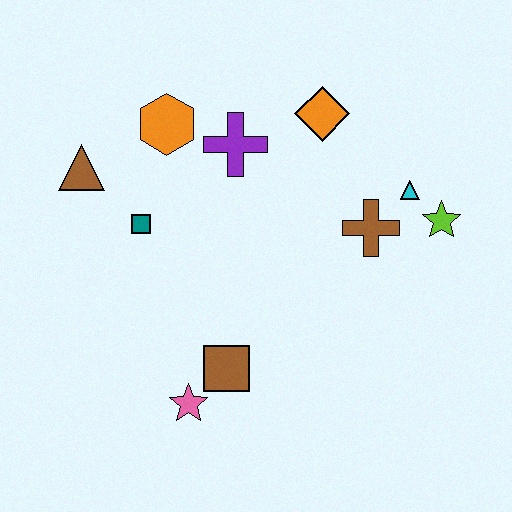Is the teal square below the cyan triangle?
Yes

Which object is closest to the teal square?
The brown triangle is closest to the teal square.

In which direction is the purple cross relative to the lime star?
The purple cross is to the left of the lime star.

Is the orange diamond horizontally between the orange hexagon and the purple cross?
No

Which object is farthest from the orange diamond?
The pink star is farthest from the orange diamond.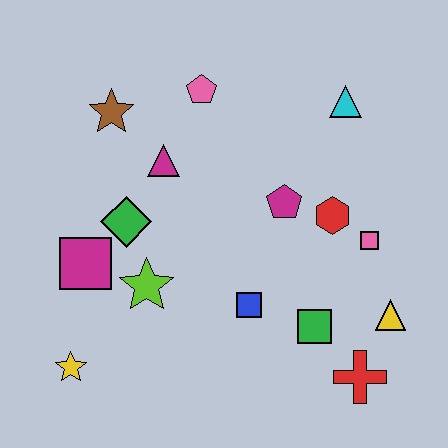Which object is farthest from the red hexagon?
The yellow star is farthest from the red hexagon.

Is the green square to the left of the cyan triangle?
Yes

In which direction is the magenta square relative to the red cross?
The magenta square is to the left of the red cross.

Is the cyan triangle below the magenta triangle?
No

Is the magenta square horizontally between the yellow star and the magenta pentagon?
Yes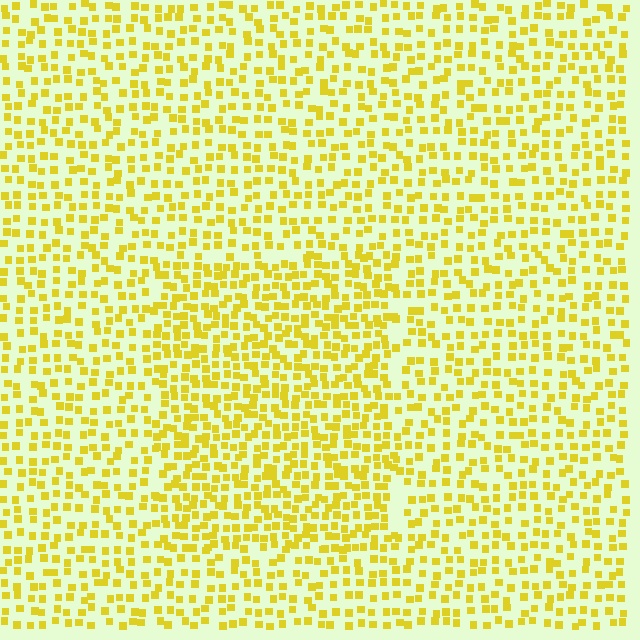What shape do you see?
I see a rectangle.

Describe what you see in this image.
The image contains small yellow elements arranged at two different densities. A rectangle-shaped region is visible where the elements are more densely packed than the surrounding area.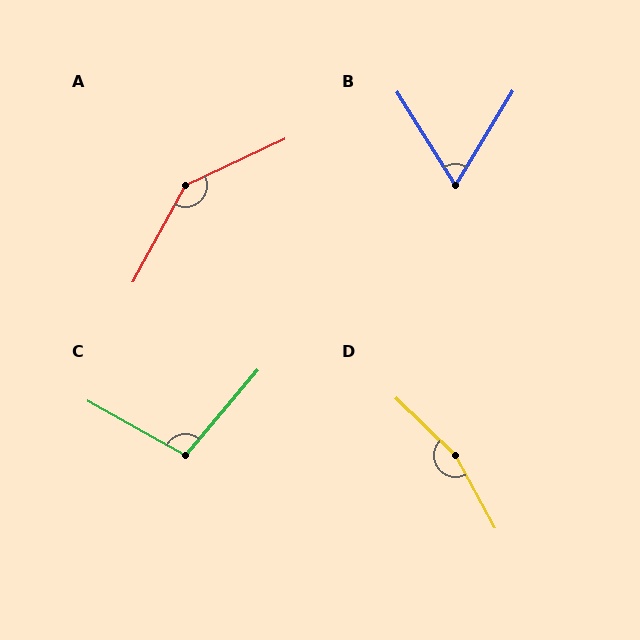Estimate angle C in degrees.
Approximately 101 degrees.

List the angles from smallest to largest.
B (63°), C (101°), A (144°), D (162°).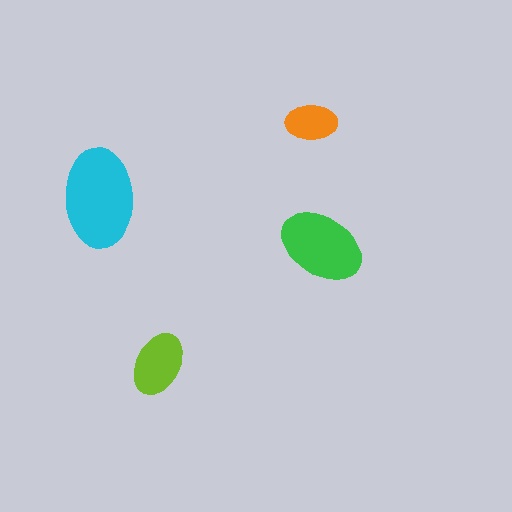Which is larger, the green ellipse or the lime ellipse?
The green one.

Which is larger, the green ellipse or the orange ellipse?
The green one.